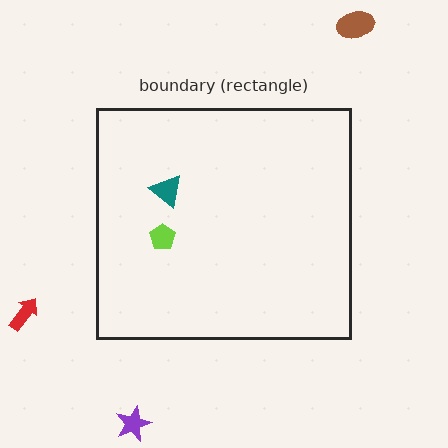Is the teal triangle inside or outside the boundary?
Inside.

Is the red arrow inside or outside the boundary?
Outside.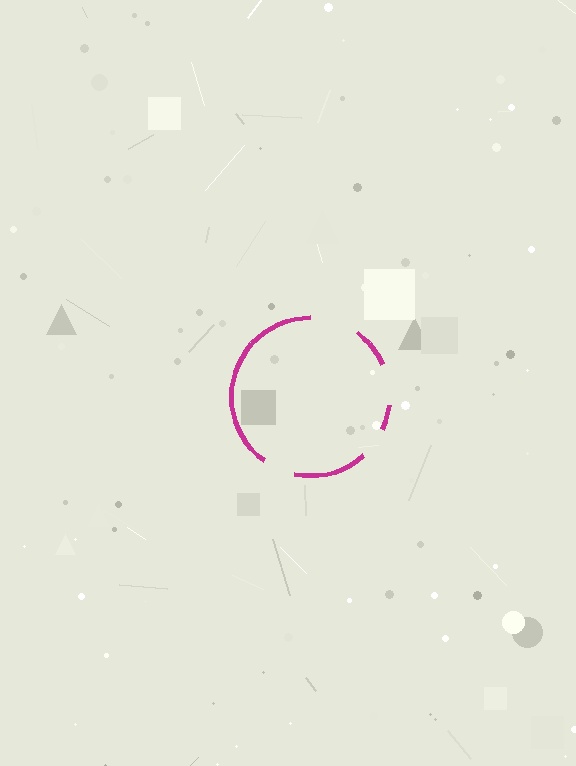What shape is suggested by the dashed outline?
The dashed outline suggests a circle.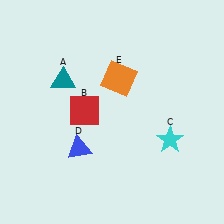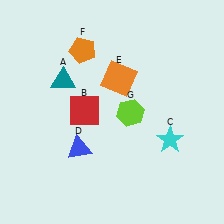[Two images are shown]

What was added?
An orange pentagon (F), a lime hexagon (G) were added in Image 2.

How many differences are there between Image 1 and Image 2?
There are 2 differences between the two images.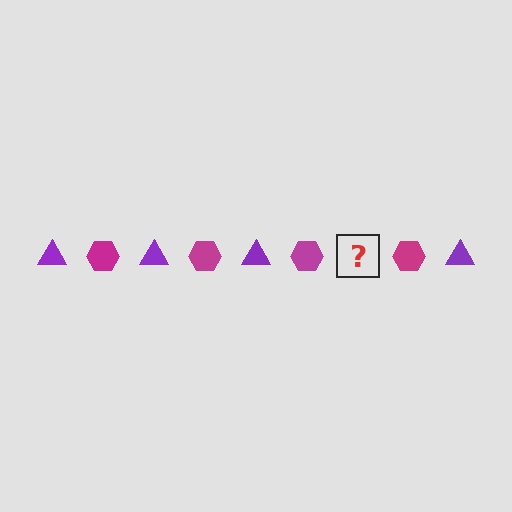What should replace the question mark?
The question mark should be replaced with a purple triangle.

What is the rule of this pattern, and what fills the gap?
The rule is that the pattern alternates between purple triangle and magenta hexagon. The gap should be filled with a purple triangle.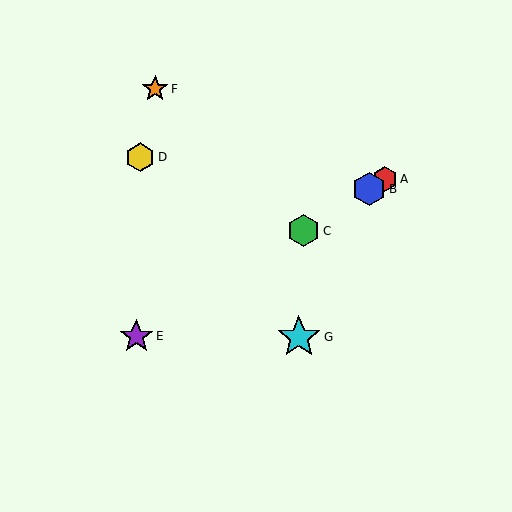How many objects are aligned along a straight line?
4 objects (A, B, C, E) are aligned along a straight line.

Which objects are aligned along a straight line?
Objects A, B, C, E are aligned along a straight line.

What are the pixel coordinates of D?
Object D is at (140, 157).